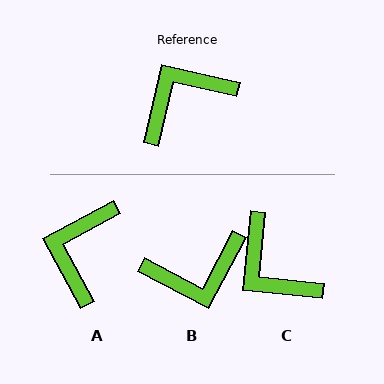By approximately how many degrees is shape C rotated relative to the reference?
Approximately 97 degrees counter-clockwise.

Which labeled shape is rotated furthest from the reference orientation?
B, about 165 degrees away.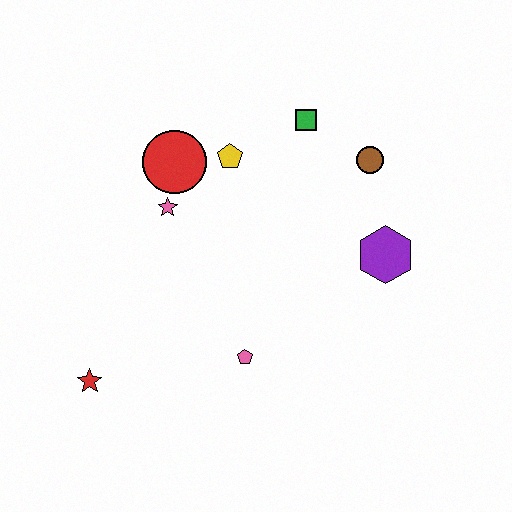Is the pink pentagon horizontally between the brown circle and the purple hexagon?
No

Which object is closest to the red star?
The pink pentagon is closest to the red star.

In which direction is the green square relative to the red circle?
The green square is to the right of the red circle.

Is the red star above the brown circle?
No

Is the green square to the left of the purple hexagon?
Yes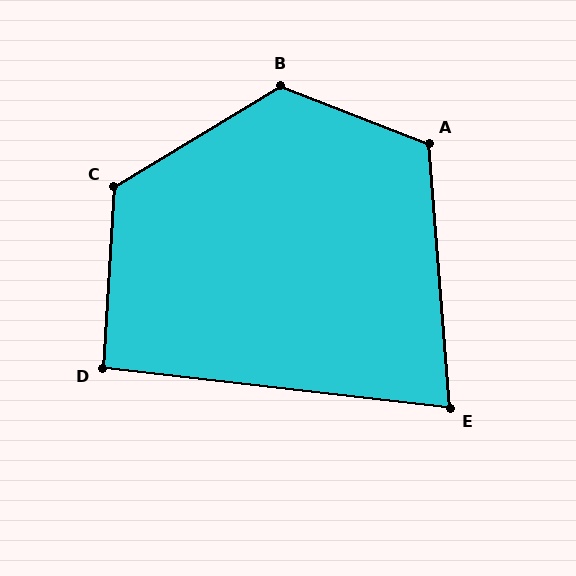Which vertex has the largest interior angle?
B, at approximately 128 degrees.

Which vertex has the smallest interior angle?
E, at approximately 79 degrees.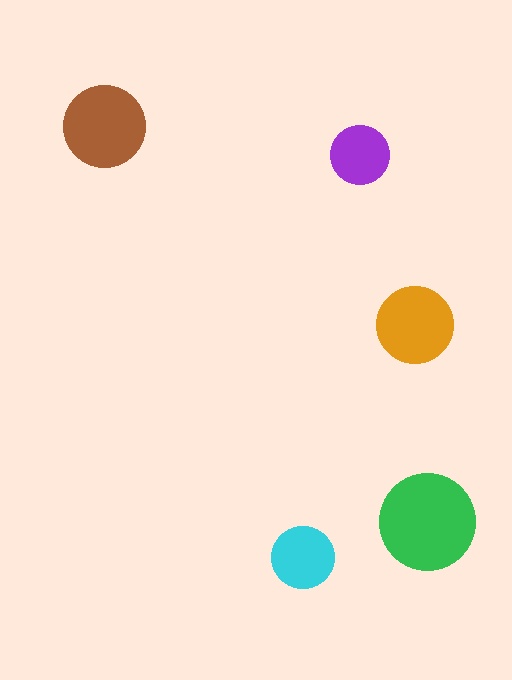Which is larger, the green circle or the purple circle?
The green one.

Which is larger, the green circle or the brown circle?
The green one.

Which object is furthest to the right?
The green circle is rightmost.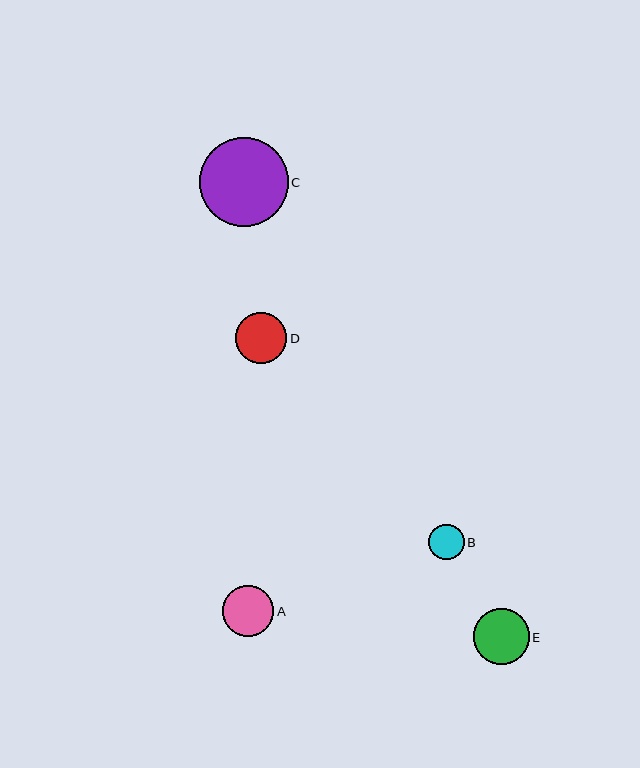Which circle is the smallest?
Circle B is the smallest with a size of approximately 35 pixels.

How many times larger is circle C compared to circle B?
Circle C is approximately 2.5 times the size of circle B.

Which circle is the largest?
Circle C is the largest with a size of approximately 89 pixels.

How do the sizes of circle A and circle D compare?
Circle A and circle D are approximately the same size.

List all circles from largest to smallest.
From largest to smallest: C, E, A, D, B.